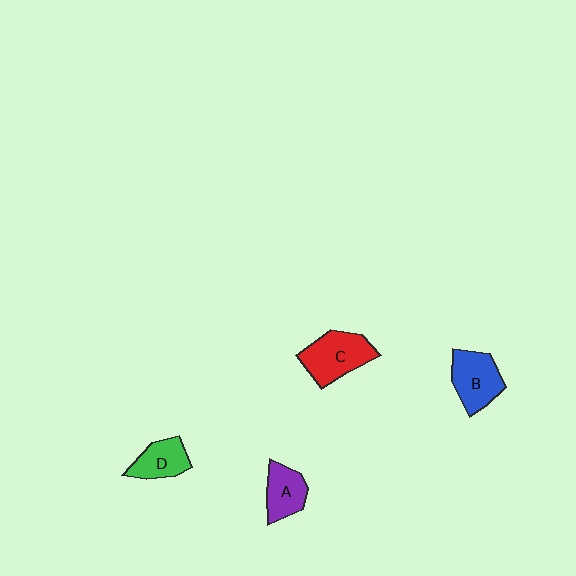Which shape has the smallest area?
Shape D (green).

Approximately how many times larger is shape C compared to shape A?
Approximately 1.5 times.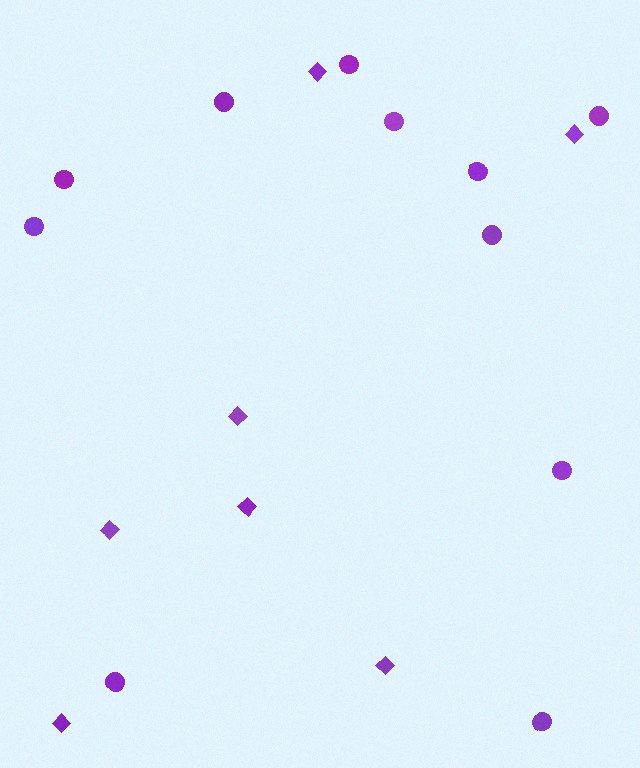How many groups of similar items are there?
There are 2 groups: one group of diamonds (7) and one group of circles (11).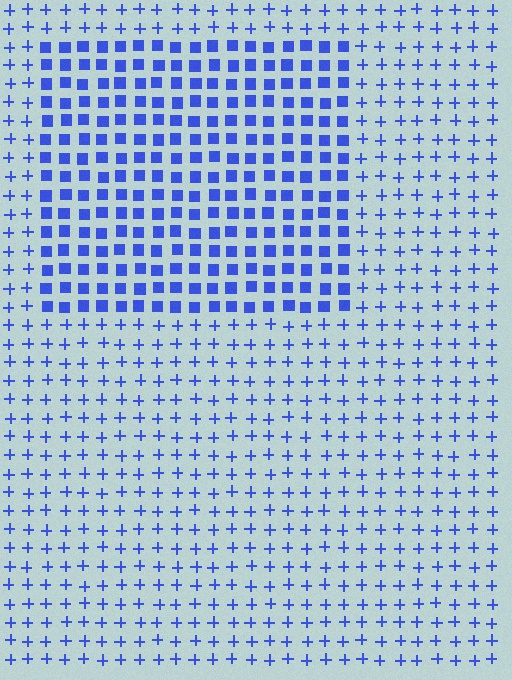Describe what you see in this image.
The image is filled with small blue elements arranged in a uniform grid. A rectangle-shaped region contains squares, while the surrounding area contains plus signs. The boundary is defined purely by the change in element shape.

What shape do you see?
I see a rectangle.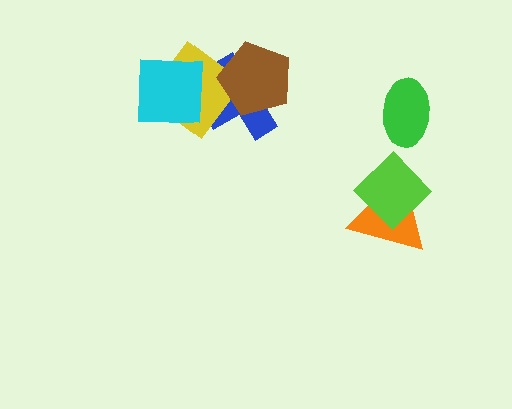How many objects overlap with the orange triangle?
1 object overlaps with the orange triangle.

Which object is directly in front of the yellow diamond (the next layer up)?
The brown pentagon is directly in front of the yellow diamond.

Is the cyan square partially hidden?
No, no other shape covers it.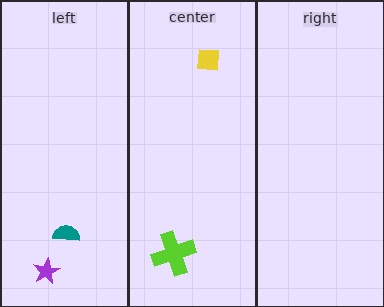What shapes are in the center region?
The lime cross, the yellow square.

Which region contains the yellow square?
The center region.